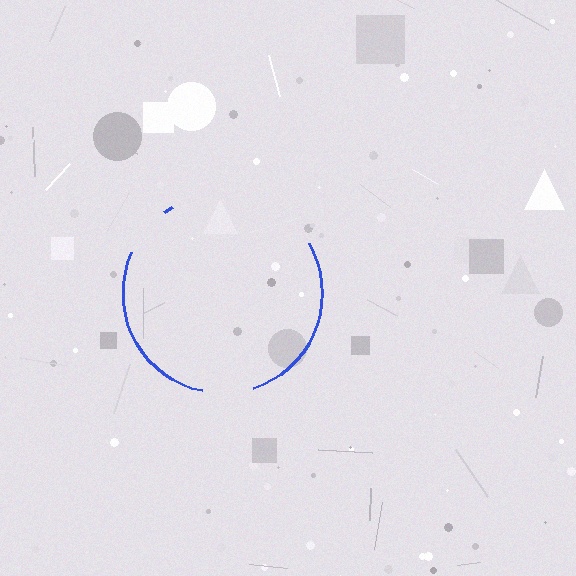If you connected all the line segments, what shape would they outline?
They would outline a circle.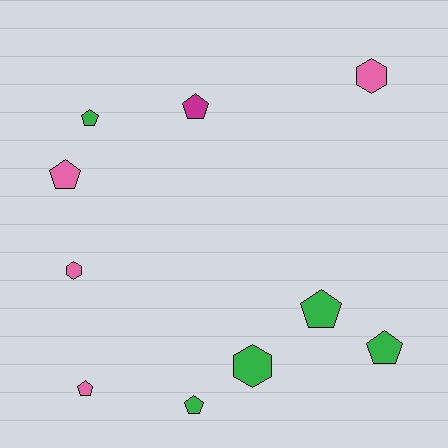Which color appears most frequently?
Green, with 5 objects.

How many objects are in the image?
There are 10 objects.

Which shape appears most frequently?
Pentagon, with 7 objects.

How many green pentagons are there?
There are 4 green pentagons.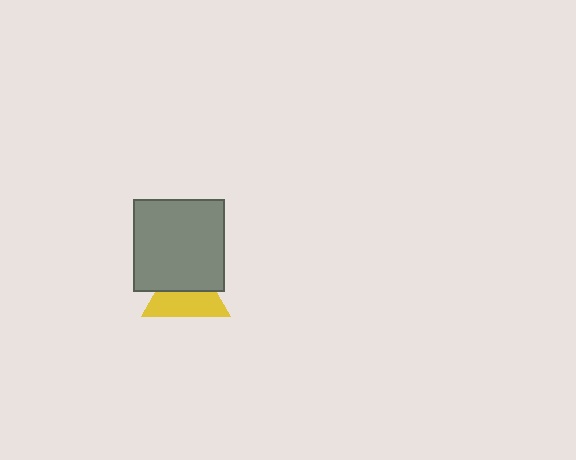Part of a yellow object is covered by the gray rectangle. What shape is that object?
It is a triangle.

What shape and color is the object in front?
The object in front is a gray rectangle.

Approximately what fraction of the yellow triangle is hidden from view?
Roughly 45% of the yellow triangle is hidden behind the gray rectangle.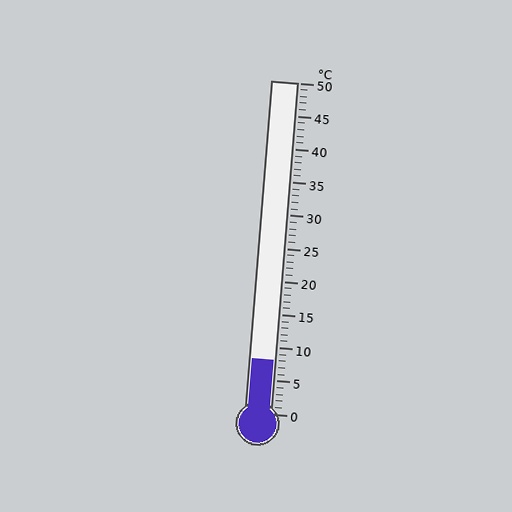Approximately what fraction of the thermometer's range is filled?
The thermometer is filled to approximately 15% of its range.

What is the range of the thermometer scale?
The thermometer scale ranges from 0°C to 50°C.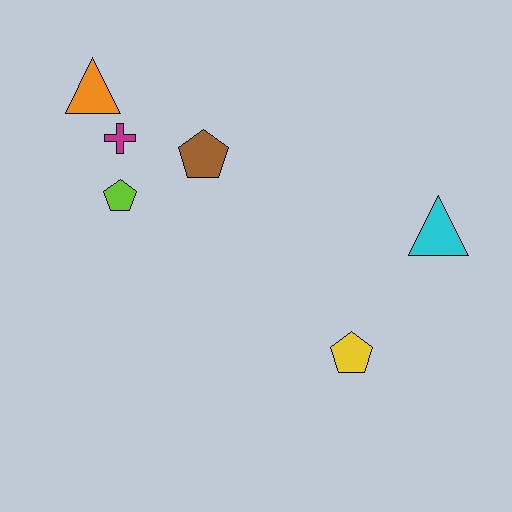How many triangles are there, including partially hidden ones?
There are 2 triangles.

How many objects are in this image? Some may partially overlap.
There are 6 objects.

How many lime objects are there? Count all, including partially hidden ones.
There is 1 lime object.